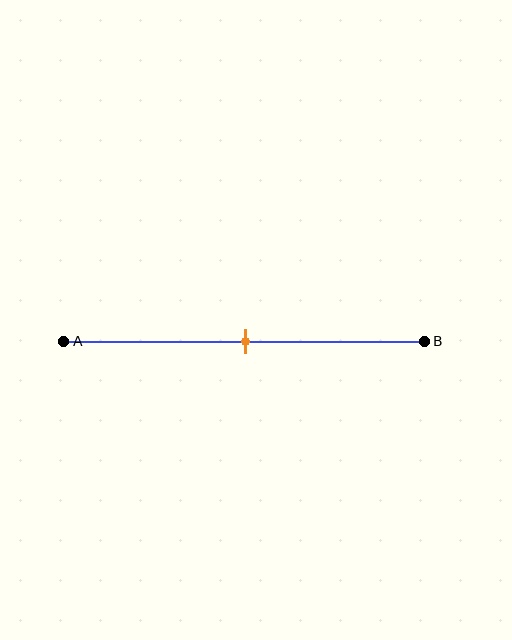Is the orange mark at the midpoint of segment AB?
Yes, the mark is approximately at the midpoint.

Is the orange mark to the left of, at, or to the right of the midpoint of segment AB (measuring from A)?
The orange mark is approximately at the midpoint of segment AB.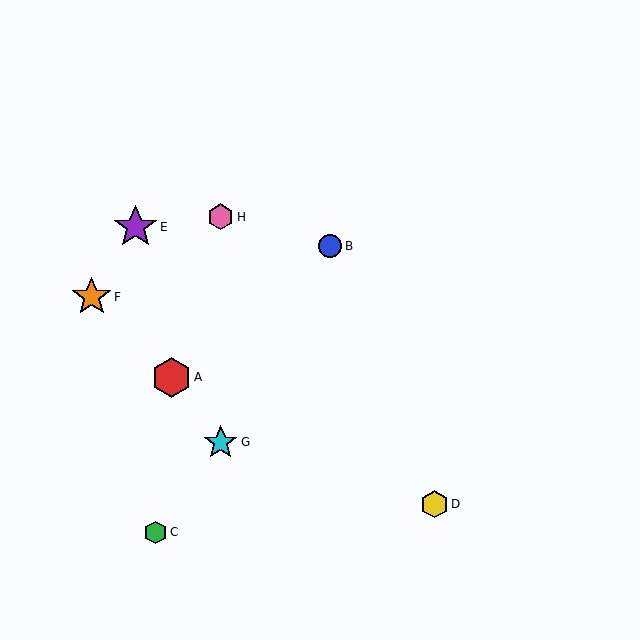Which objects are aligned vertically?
Objects G, H are aligned vertically.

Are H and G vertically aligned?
Yes, both are at x≈221.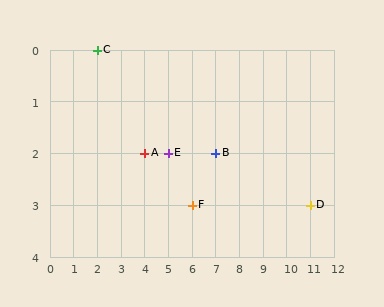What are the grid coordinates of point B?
Point B is at grid coordinates (7, 2).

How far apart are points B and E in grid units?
Points B and E are 2 columns apart.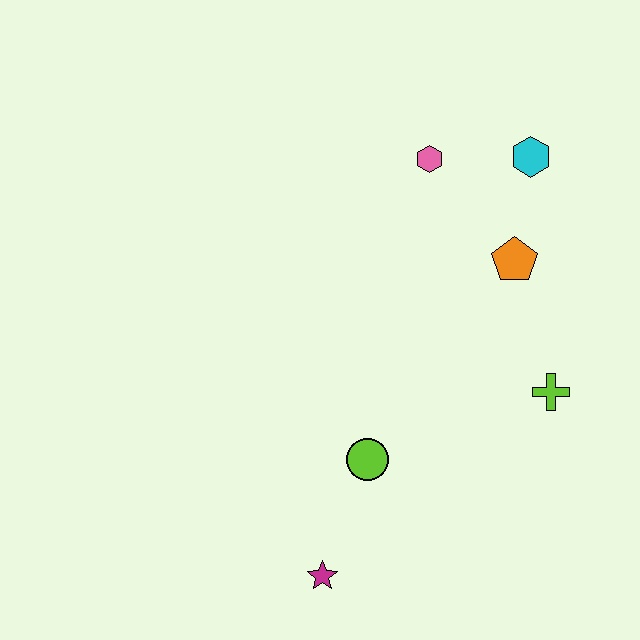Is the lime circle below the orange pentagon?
Yes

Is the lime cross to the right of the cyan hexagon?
Yes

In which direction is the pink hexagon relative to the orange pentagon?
The pink hexagon is above the orange pentagon.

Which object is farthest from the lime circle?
The cyan hexagon is farthest from the lime circle.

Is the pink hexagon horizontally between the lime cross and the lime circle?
Yes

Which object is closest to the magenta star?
The lime circle is closest to the magenta star.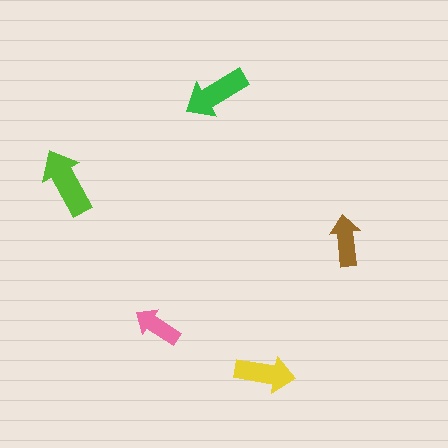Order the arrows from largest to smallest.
the lime one, the green one, the yellow one, the brown one, the pink one.